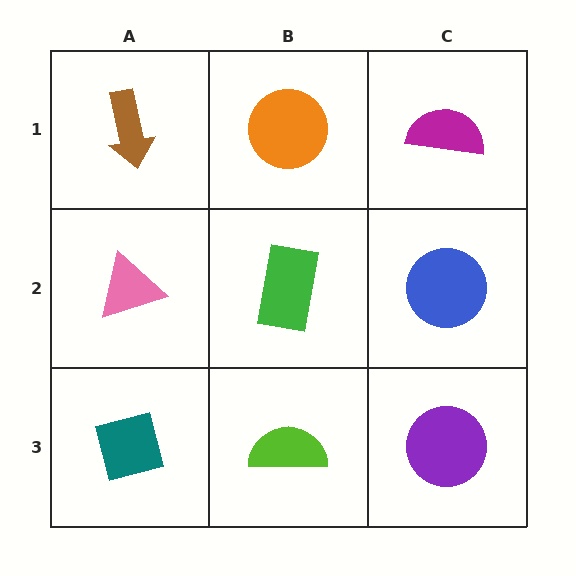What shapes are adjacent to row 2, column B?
An orange circle (row 1, column B), a lime semicircle (row 3, column B), a pink triangle (row 2, column A), a blue circle (row 2, column C).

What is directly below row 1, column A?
A pink triangle.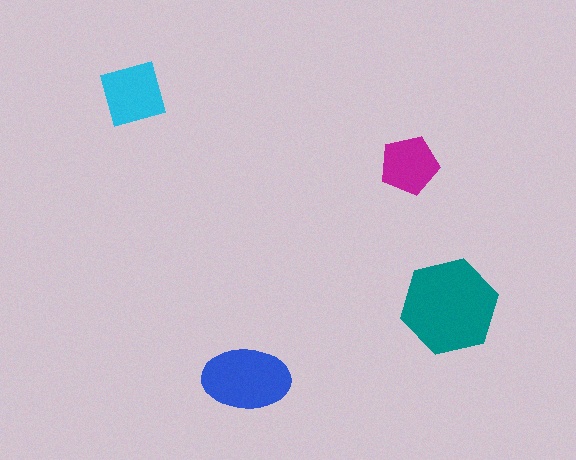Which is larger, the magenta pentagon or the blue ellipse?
The blue ellipse.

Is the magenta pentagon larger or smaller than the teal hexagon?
Smaller.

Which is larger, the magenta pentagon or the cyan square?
The cyan square.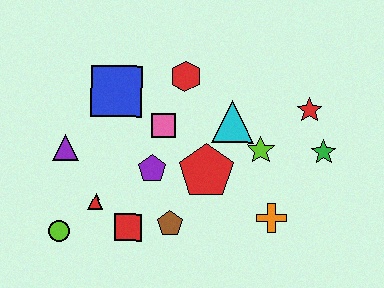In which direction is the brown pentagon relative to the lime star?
The brown pentagon is to the left of the lime star.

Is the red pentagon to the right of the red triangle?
Yes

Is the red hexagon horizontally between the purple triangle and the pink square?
No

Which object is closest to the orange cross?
The lime star is closest to the orange cross.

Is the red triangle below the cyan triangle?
Yes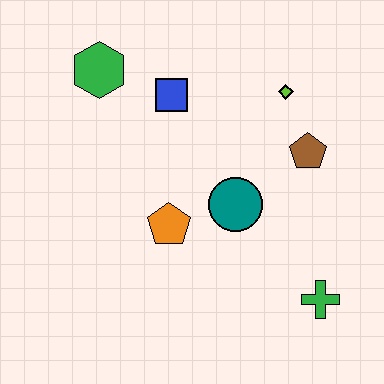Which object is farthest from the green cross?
The green hexagon is farthest from the green cross.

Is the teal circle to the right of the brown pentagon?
No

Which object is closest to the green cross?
The teal circle is closest to the green cross.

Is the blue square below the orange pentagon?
No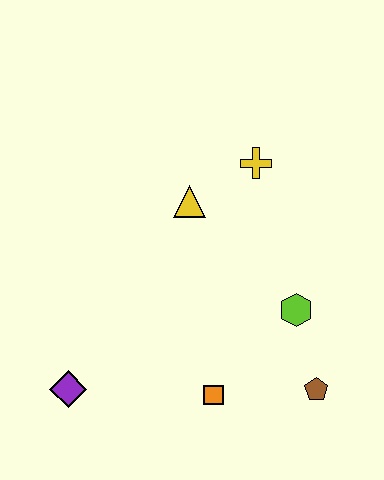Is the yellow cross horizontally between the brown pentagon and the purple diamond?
Yes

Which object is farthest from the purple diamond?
The yellow cross is farthest from the purple diamond.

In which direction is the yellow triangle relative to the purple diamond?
The yellow triangle is above the purple diamond.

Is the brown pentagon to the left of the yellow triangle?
No